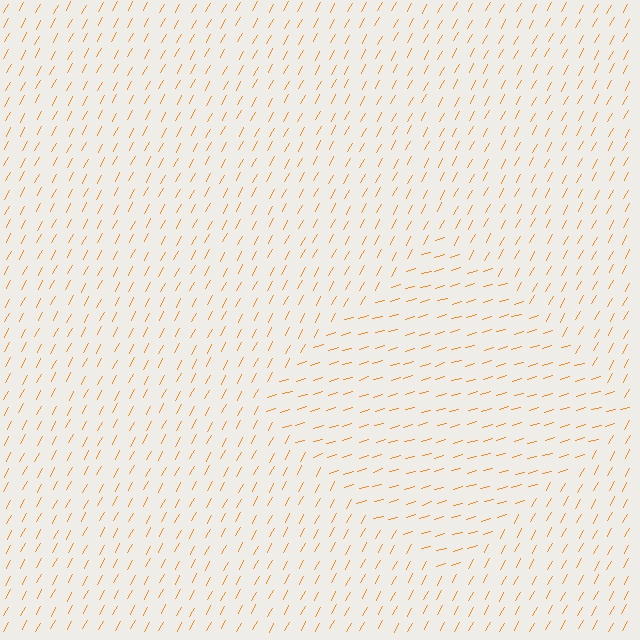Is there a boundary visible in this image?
Yes, there is a texture boundary formed by a change in line orientation.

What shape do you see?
I see a diamond.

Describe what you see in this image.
The image is filled with small orange line segments. A diamond region in the image has lines oriented differently from the surrounding lines, creating a visible texture boundary.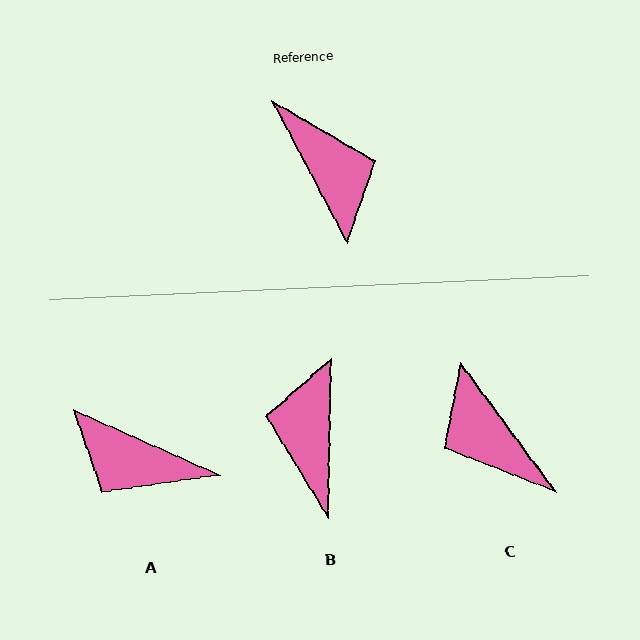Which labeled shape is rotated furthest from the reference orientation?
C, about 171 degrees away.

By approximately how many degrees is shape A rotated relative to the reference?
Approximately 141 degrees clockwise.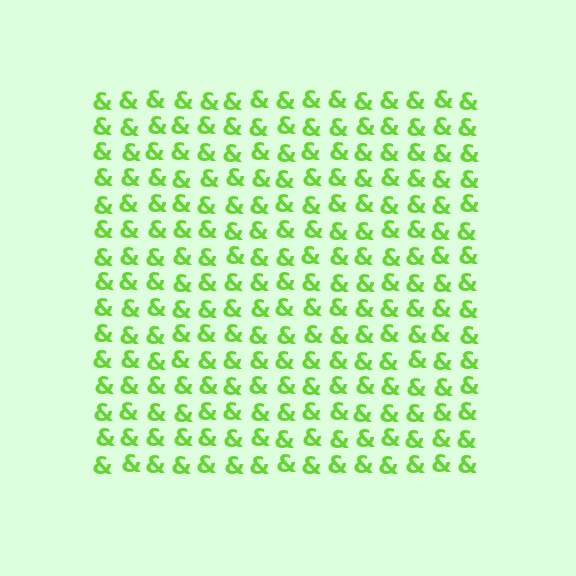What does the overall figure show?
The overall figure shows a square.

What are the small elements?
The small elements are ampersands.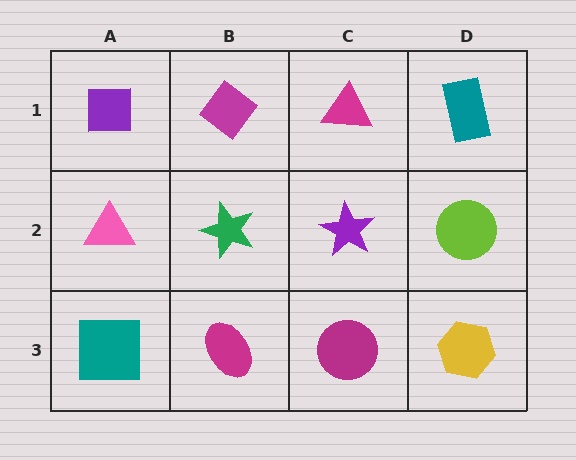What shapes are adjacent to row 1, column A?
A pink triangle (row 2, column A), a magenta diamond (row 1, column B).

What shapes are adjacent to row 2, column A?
A purple square (row 1, column A), a teal square (row 3, column A), a green star (row 2, column B).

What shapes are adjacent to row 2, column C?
A magenta triangle (row 1, column C), a magenta circle (row 3, column C), a green star (row 2, column B), a lime circle (row 2, column D).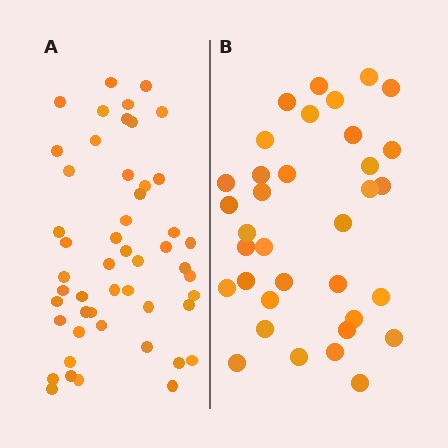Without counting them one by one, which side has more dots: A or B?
Region A (the left region) has more dots.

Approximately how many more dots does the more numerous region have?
Region A has approximately 15 more dots than region B.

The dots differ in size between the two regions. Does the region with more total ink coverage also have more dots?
No. Region B has more total ink coverage because its dots are larger, but region A actually contains more individual dots. Total area can be misleading — the number of items is what matters here.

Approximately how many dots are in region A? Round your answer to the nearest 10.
About 50 dots.